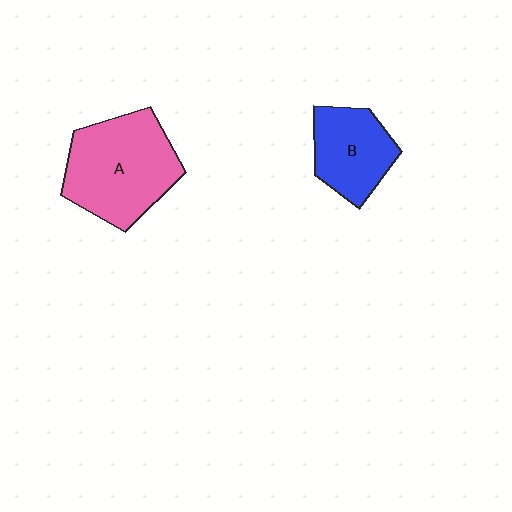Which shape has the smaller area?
Shape B (blue).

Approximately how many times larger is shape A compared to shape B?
Approximately 1.6 times.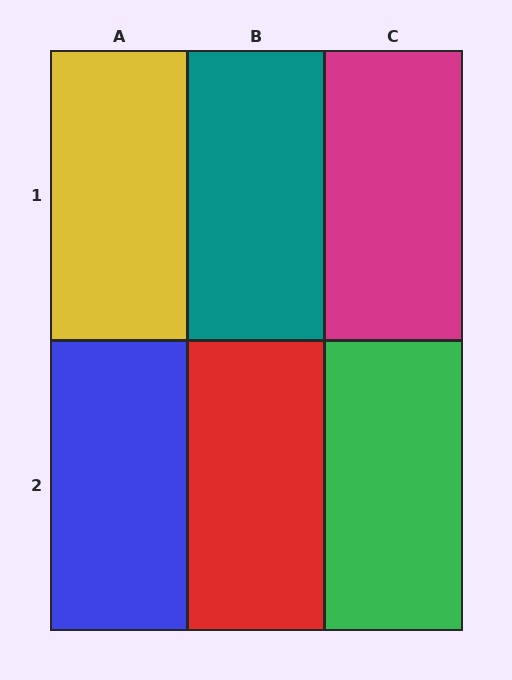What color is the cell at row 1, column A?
Yellow.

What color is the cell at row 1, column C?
Magenta.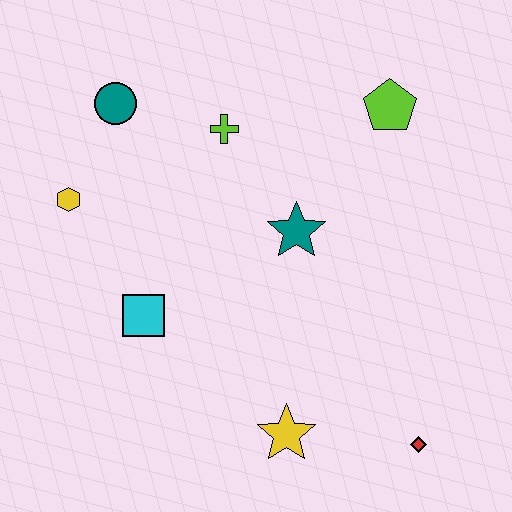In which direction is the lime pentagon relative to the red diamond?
The lime pentagon is above the red diamond.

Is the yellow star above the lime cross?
No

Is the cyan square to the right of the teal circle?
Yes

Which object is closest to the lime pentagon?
The teal star is closest to the lime pentagon.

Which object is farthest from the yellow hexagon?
The red diamond is farthest from the yellow hexagon.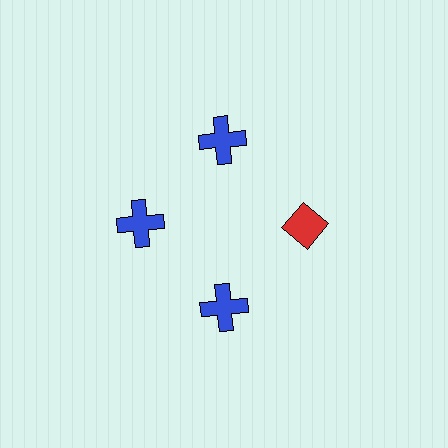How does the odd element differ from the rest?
It differs in both color (red instead of blue) and shape (diamond instead of cross).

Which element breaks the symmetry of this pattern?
The red diamond at roughly the 3 o'clock position breaks the symmetry. All other shapes are blue crosses.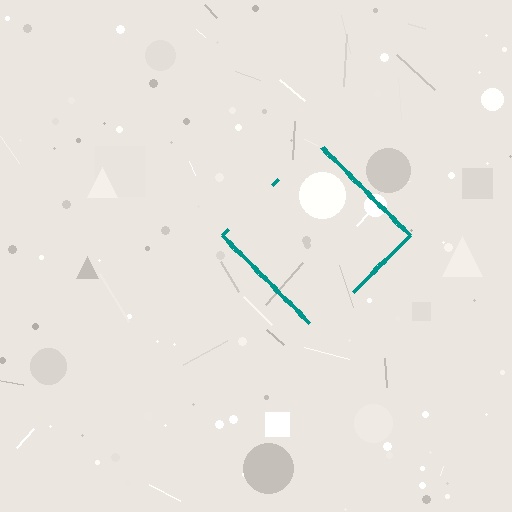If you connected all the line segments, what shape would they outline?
They would outline a diamond.